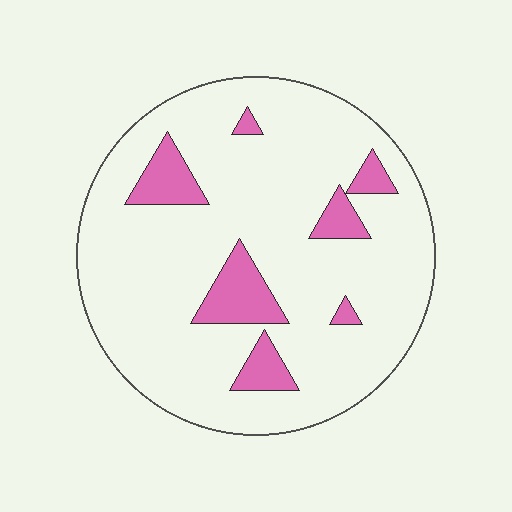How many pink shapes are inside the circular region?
7.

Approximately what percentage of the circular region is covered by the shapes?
Approximately 15%.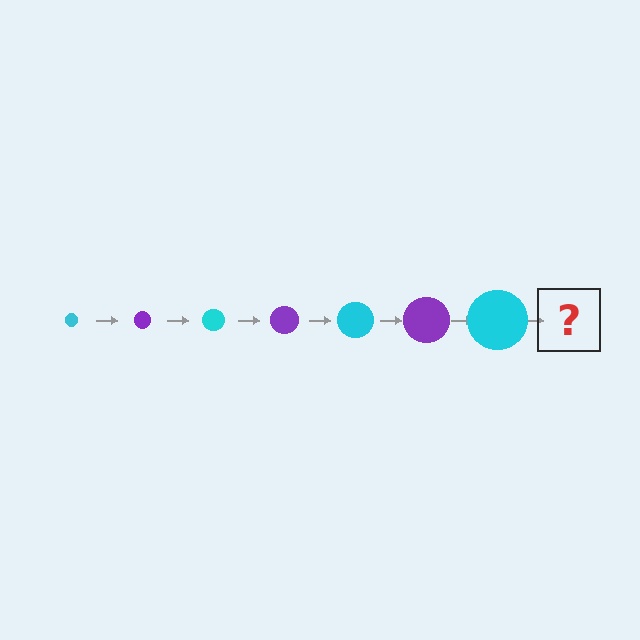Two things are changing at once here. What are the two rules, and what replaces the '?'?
The two rules are that the circle grows larger each step and the color cycles through cyan and purple. The '?' should be a purple circle, larger than the previous one.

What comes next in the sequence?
The next element should be a purple circle, larger than the previous one.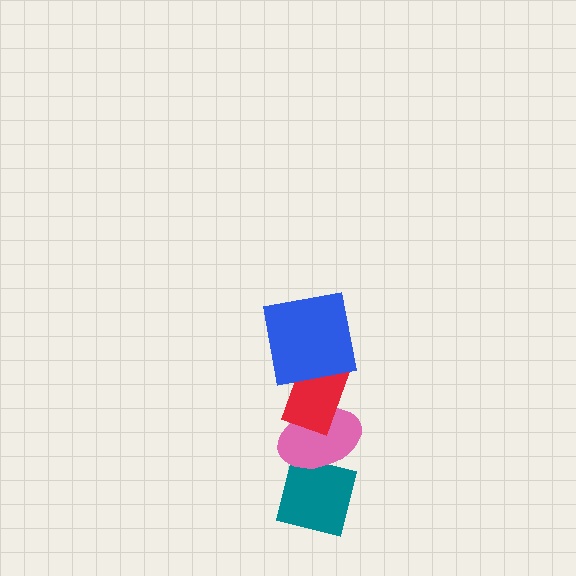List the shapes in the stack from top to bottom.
From top to bottom: the blue square, the red rectangle, the pink ellipse, the teal square.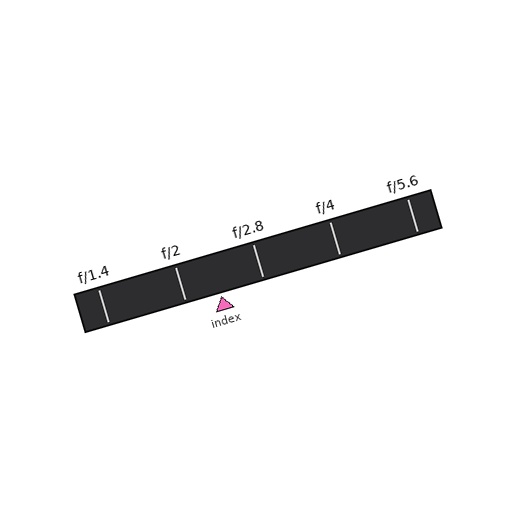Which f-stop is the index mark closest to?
The index mark is closest to f/2.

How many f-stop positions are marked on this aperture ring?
There are 5 f-stop positions marked.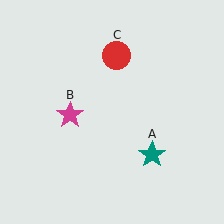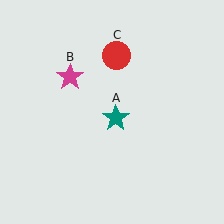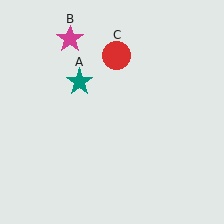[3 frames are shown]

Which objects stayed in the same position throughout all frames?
Red circle (object C) remained stationary.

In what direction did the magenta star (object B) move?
The magenta star (object B) moved up.